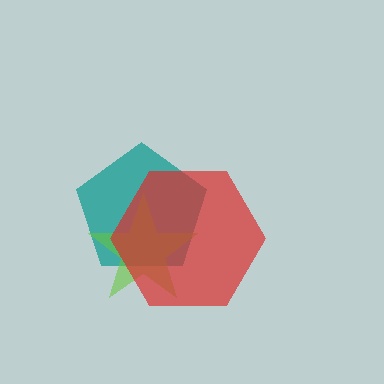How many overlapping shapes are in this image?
There are 3 overlapping shapes in the image.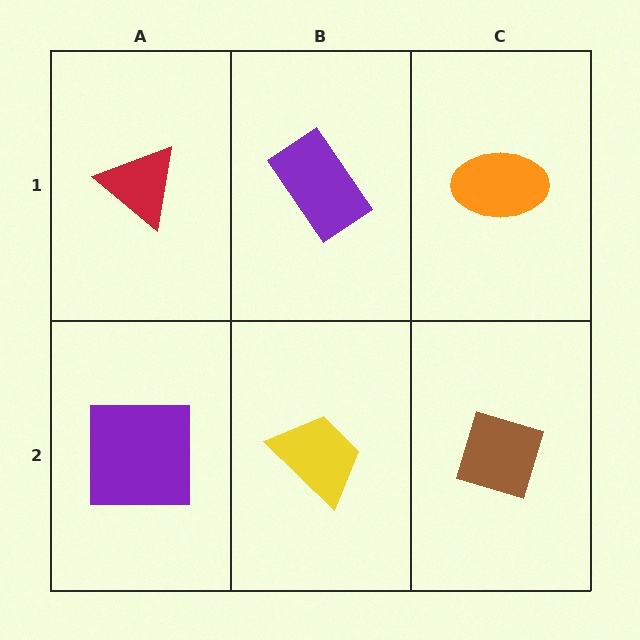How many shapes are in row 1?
3 shapes.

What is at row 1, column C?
An orange ellipse.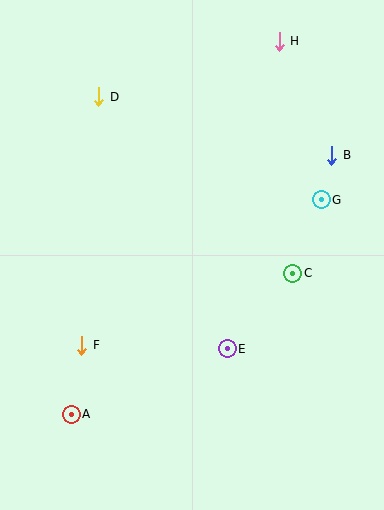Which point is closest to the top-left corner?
Point D is closest to the top-left corner.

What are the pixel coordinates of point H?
Point H is at (279, 41).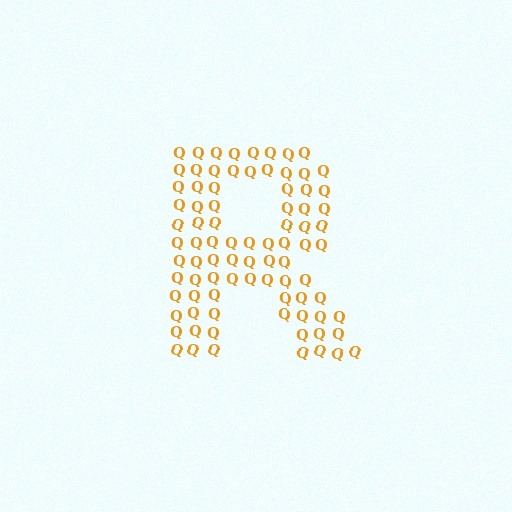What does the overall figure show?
The overall figure shows the letter R.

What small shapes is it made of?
It is made of small letter Q's.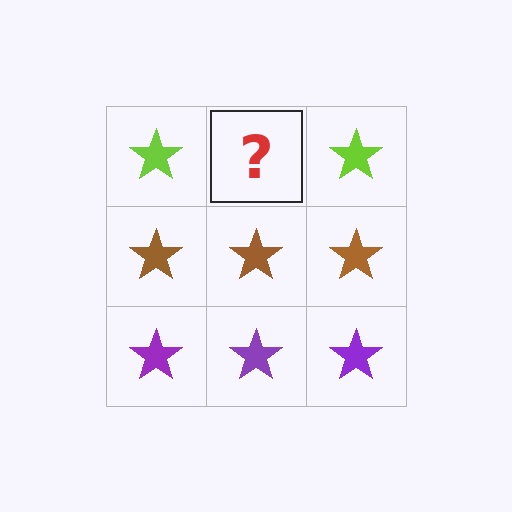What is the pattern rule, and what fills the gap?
The rule is that each row has a consistent color. The gap should be filled with a lime star.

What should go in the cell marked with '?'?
The missing cell should contain a lime star.